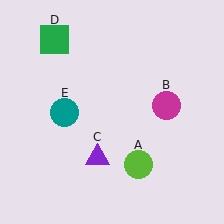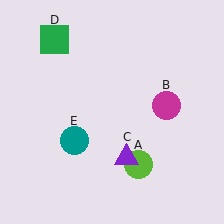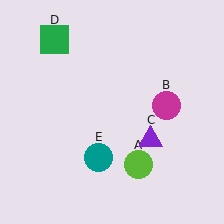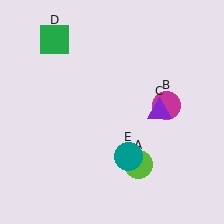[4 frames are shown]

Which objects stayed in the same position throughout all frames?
Lime circle (object A) and magenta circle (object B) and green square (object D) remained stationary.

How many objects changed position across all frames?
2 objects changed position: purple triangle (object C), teal circle (object E).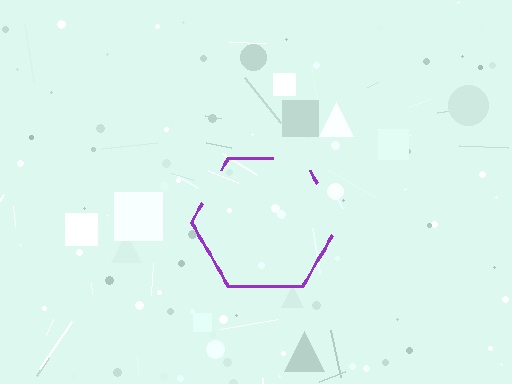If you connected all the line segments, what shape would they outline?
They would outline a hexagon.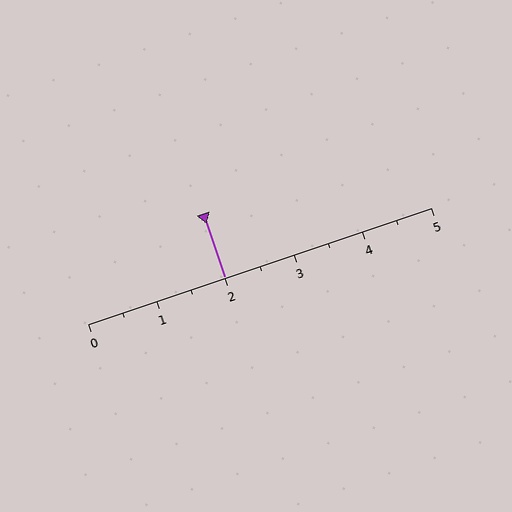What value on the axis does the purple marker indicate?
The marker indicates approximately 2.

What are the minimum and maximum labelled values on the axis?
The axis runs from 0 to 5.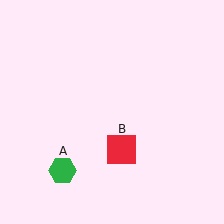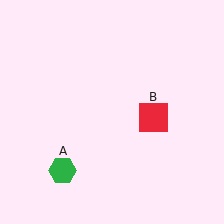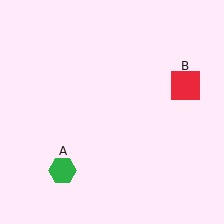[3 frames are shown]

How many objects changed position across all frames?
1 object changed position: red square (object B).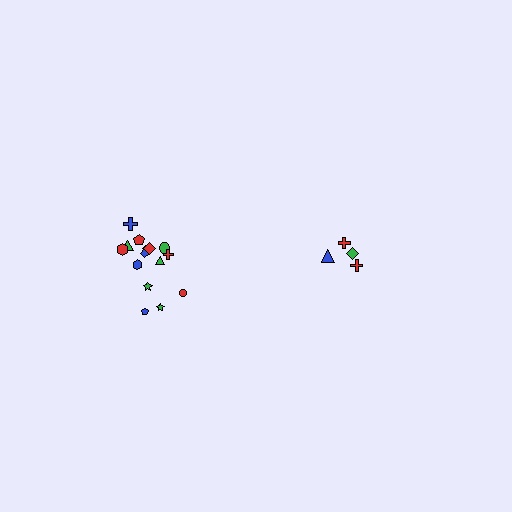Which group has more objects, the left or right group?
The left group.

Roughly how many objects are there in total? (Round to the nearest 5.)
Roughly 20 objects in total.